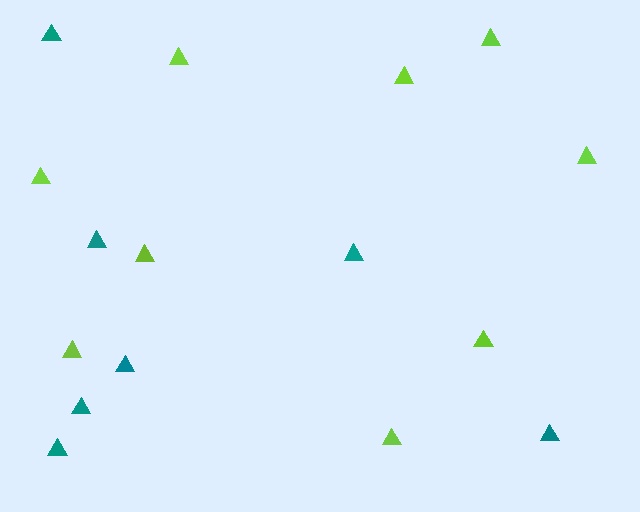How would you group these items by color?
There are 2 groups: one group of lime triangles (9) and one group of teal triangles (7).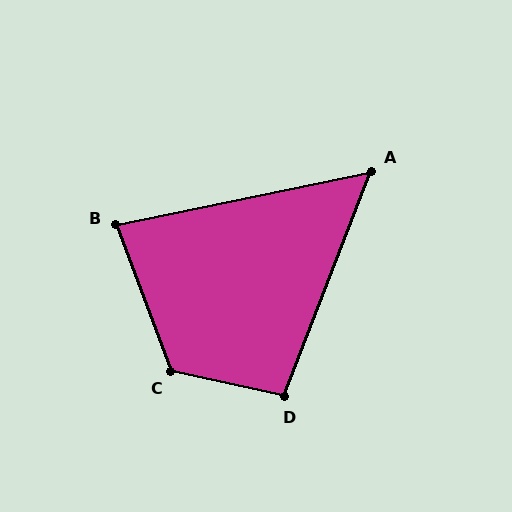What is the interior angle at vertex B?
Approximately 81 degrees (acute).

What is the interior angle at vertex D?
Approximately 99 degrees (obtuse).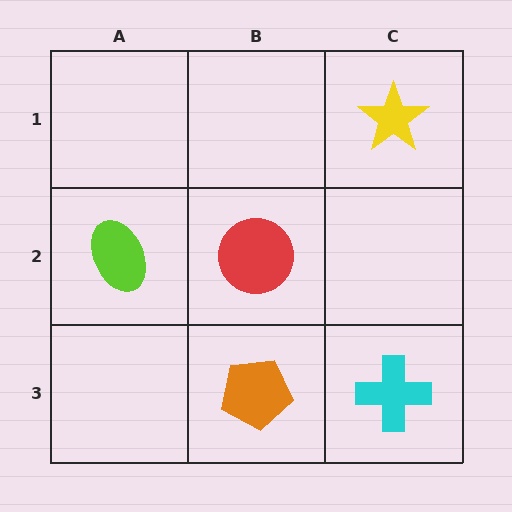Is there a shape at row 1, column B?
No, that cell is empty.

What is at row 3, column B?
An orange pentagon.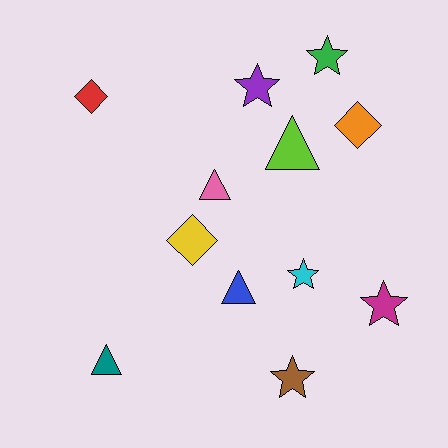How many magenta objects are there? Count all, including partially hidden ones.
There is 1 magenta object.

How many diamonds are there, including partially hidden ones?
There are 3 diamonds.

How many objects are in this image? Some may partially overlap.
There are 12 objects.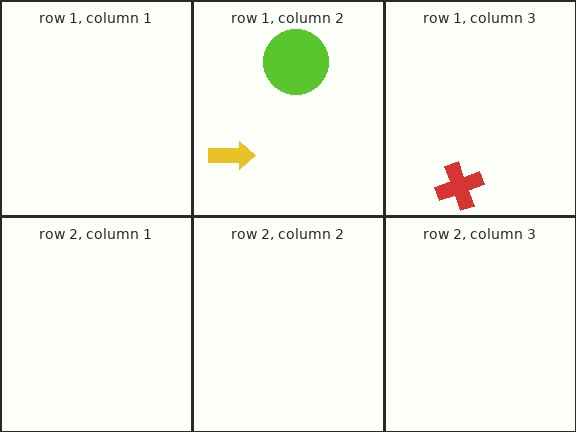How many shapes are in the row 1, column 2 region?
2.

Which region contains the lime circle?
The row 1, column 2 region.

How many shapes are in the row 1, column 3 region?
1.